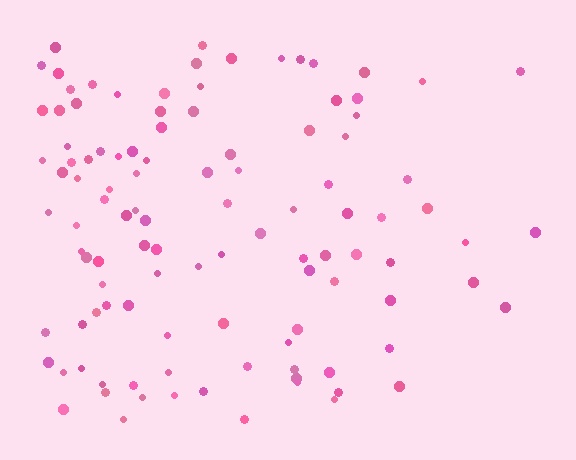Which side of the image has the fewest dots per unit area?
The right.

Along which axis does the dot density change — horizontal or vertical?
Horizontal.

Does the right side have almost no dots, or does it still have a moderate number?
Still a moderate number, just noticeably fewer than the left.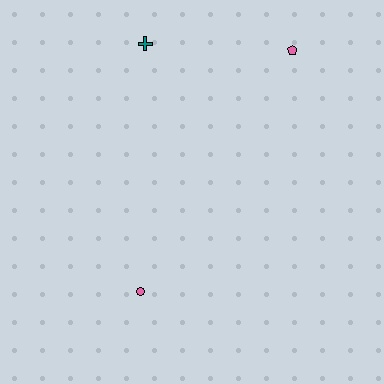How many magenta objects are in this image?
There are no magenta objects.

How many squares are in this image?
There are no squares.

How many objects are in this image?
There are 3 objects.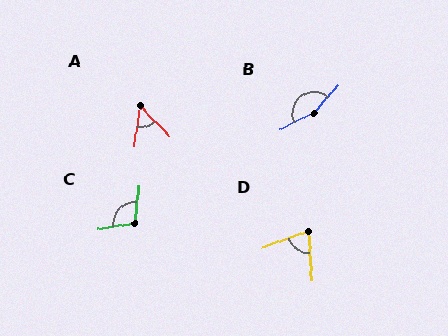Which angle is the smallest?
A, at approximately 52 degrees.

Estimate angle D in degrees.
Approximately 74 degrees.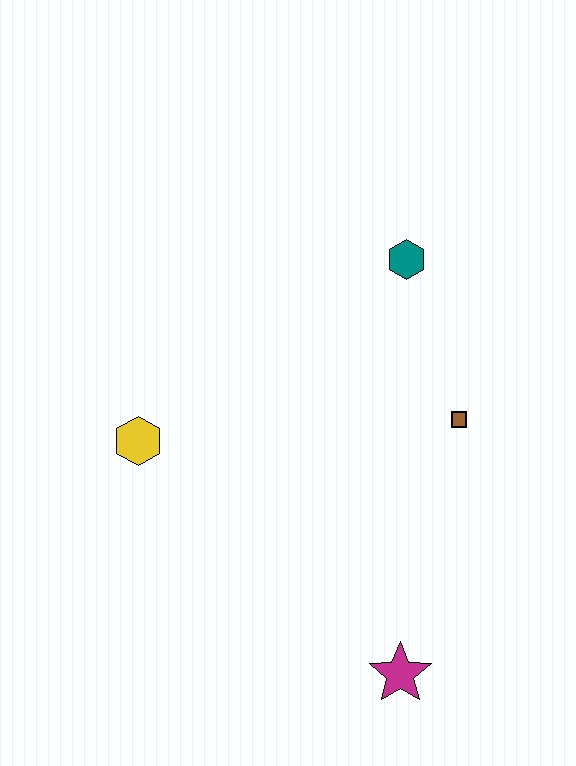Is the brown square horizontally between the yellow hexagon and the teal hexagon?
No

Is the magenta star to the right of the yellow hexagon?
Yes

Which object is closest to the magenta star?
The brown square is closest to the magenta star.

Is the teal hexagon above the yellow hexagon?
Yes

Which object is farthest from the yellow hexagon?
The magenta star is farthest from the yellow hexagon.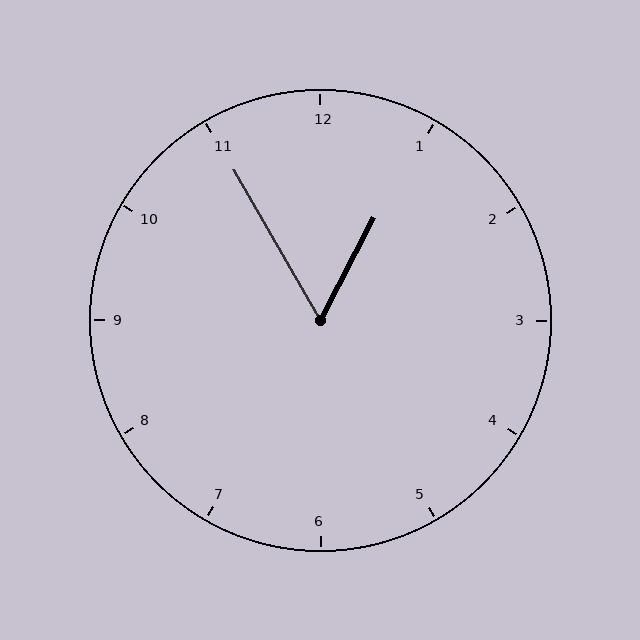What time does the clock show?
12:55.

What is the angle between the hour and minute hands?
Approximately 58 degrees.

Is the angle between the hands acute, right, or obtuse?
It is acute.